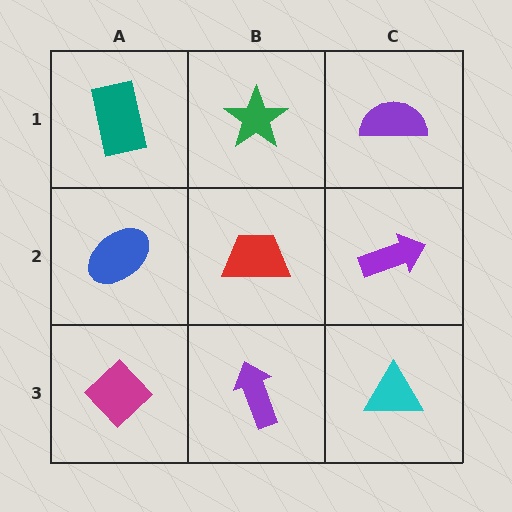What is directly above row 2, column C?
A purple semicircle.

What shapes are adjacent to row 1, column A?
A blue ellipse (row 2, column A), a green star (row 1, column B).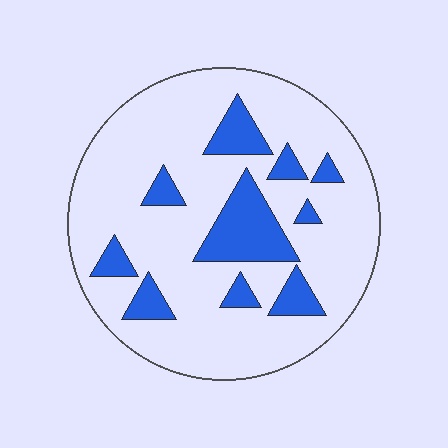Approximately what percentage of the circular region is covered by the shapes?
Approximately 20%.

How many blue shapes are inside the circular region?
10.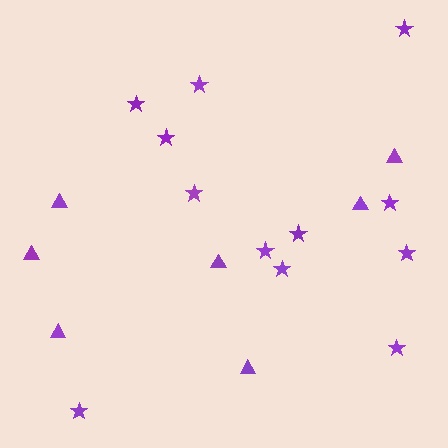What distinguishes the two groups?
There are 2 groups: one group of stars (12) and one group of triangles (7).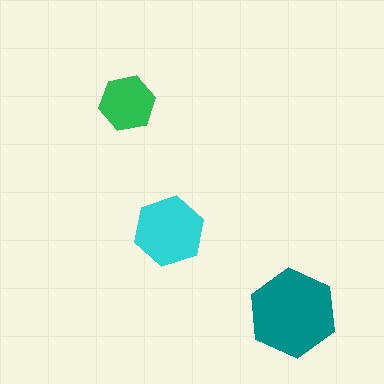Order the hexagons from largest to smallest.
the teal one, the cyan one, the green one.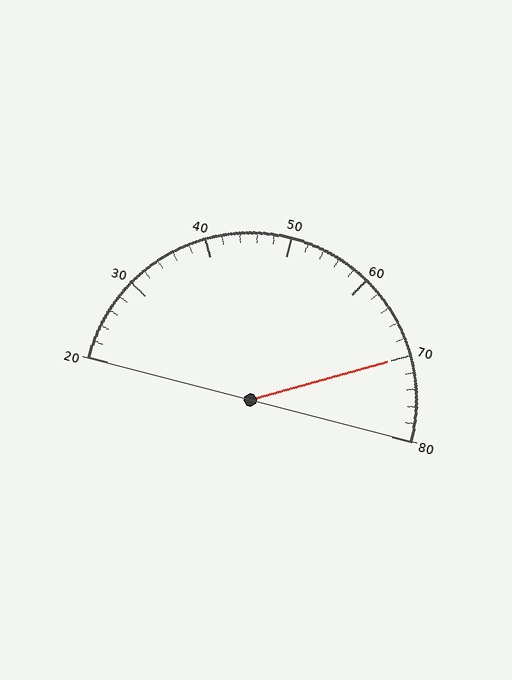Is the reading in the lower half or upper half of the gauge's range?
The reading is in the upper half of the range (20 to 80).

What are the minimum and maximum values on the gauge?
The gauge ranges from 20 to 80.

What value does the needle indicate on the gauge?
The needle indicates approximately 70.